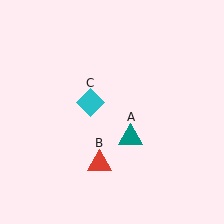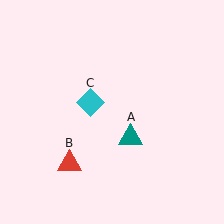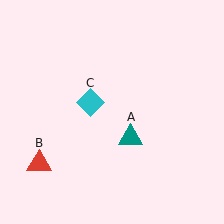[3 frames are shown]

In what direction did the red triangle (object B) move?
The red triangle (object B) moved left.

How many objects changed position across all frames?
1 object changed position: red triangle (object B).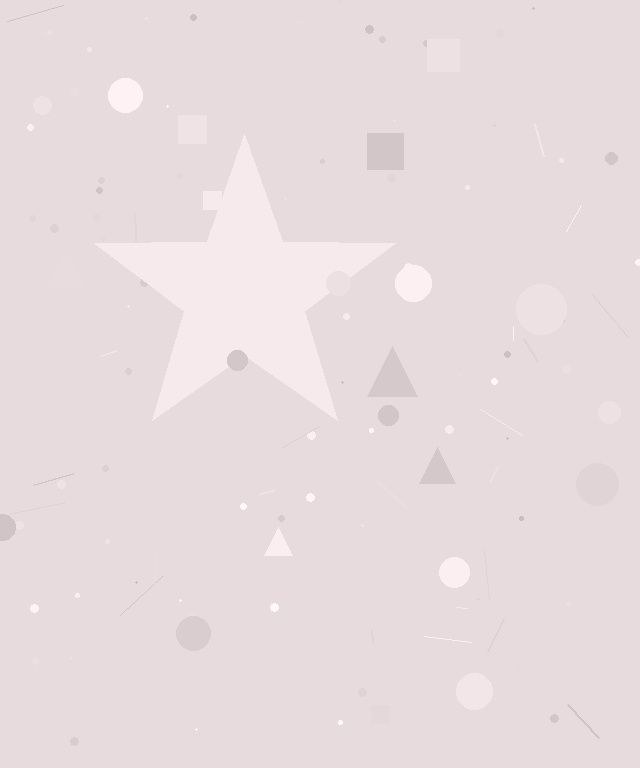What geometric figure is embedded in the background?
A star is embedded in the background.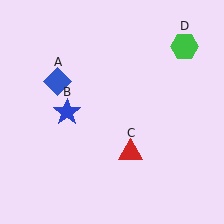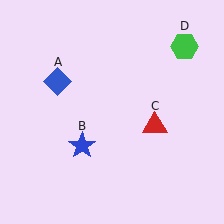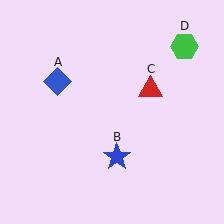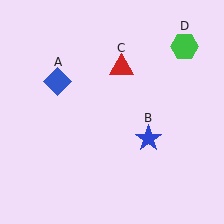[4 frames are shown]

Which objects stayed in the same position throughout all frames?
Blue diamond (object A) and green hexagon (object D) remained stationary.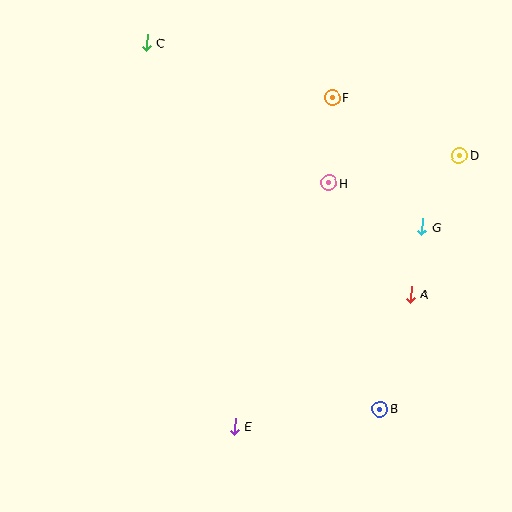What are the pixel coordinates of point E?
Point E is at (235, 426).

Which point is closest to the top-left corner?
Point C is closest to the top-left corner.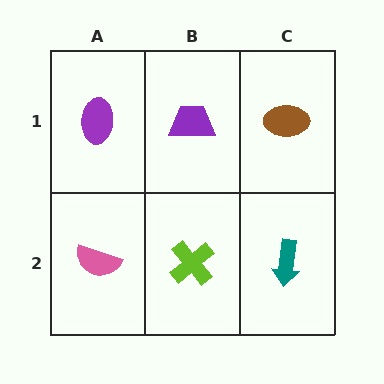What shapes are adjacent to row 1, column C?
A teal arrow (row 2, column C), a purple trapezoid (row 1, column B).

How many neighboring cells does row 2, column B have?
3.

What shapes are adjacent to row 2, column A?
A purple ellipse (row 1, column A), a lime cross (row 2, column B).